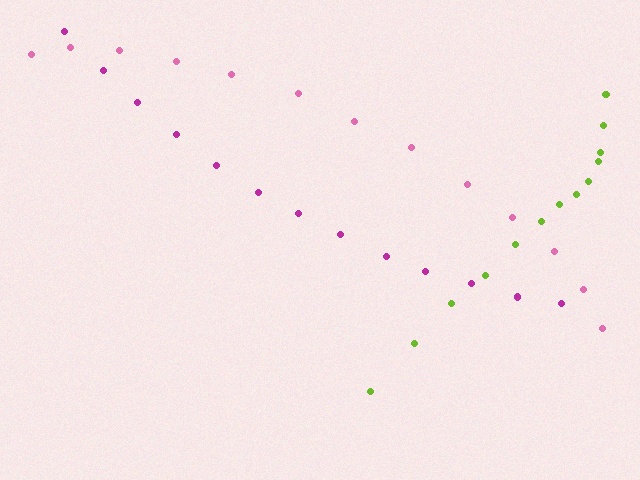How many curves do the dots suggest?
There are 3 distinct paths.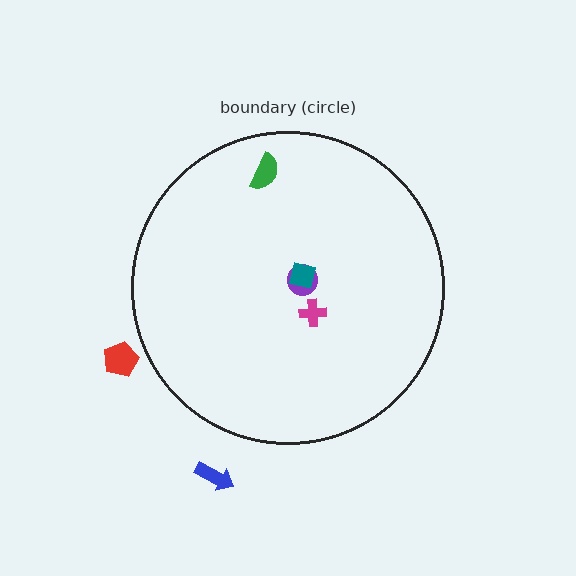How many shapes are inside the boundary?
4 inside, 2 outside.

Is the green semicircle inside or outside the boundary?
Inside.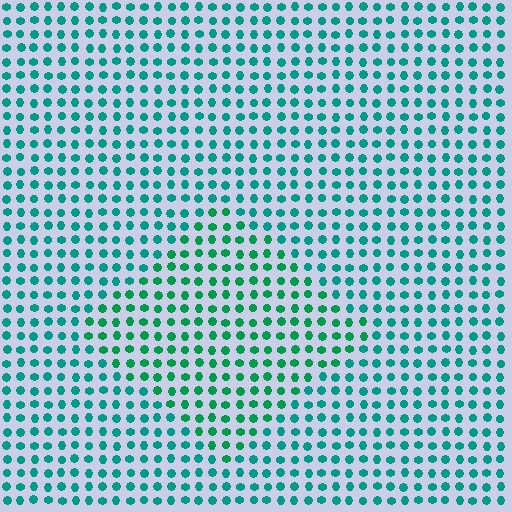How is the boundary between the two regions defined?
The boundary is defined purely by a slight shift in hue (about 24 degrees). Spacing, size, and orientation are identical on both sides.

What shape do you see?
I see a diamond.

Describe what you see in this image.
The image is filled with small teal elements in a uniform arrangement. A diamond-shaped region is visible where the elements are tinted to a slightly different hue, forming a subtle color boundary.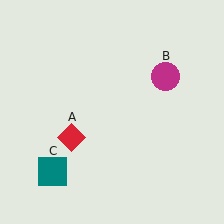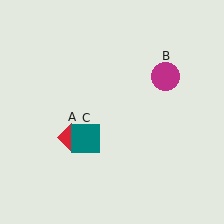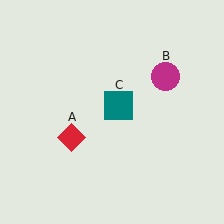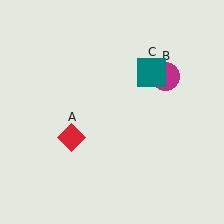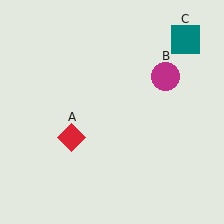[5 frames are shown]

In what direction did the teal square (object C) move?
The teal square (object C) moved up and to the right.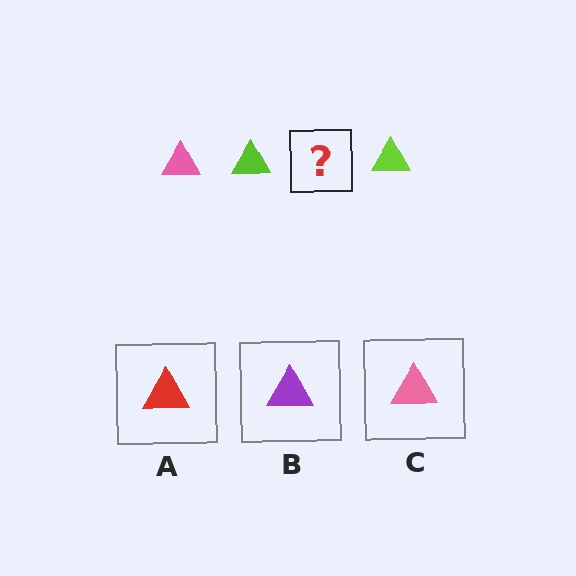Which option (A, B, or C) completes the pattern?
C.